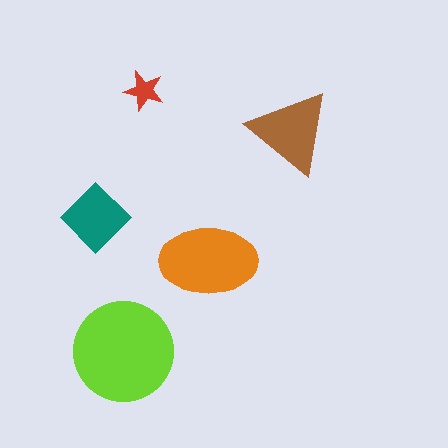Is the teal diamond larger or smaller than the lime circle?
Smaller.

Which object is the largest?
The lime circle.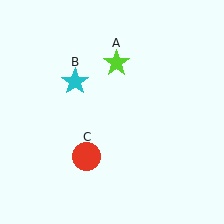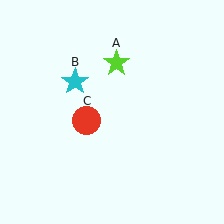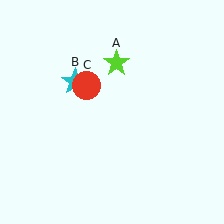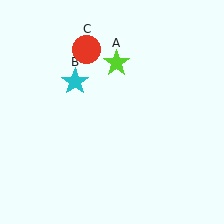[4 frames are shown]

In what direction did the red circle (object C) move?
The red circle (object C) moved up.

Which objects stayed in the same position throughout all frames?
Lime star (object A) and cyan star (object B) remained stationary.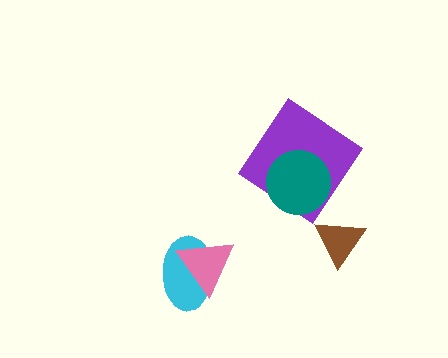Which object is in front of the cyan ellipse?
The pink triangle is in front of the cyan ellipse.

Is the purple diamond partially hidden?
Yes, it is partially covered by another shape.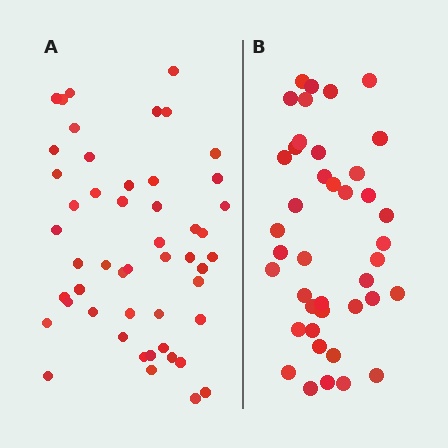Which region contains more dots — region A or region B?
Region A (the left region) has more dots.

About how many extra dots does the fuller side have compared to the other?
Region A has roughly 8 or so more dots than region B.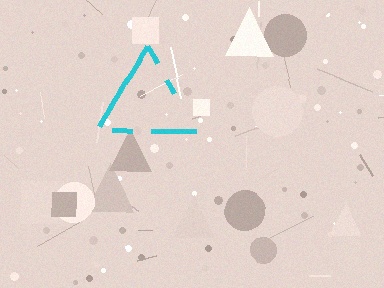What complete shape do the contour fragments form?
The contour fragments form a triangle.